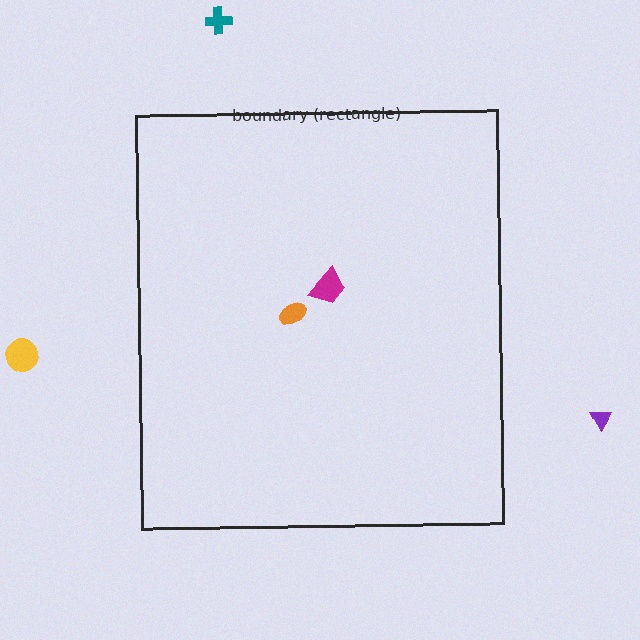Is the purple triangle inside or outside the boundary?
Outside.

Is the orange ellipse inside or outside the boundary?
Inside.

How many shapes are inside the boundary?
2 inside, 3 outside.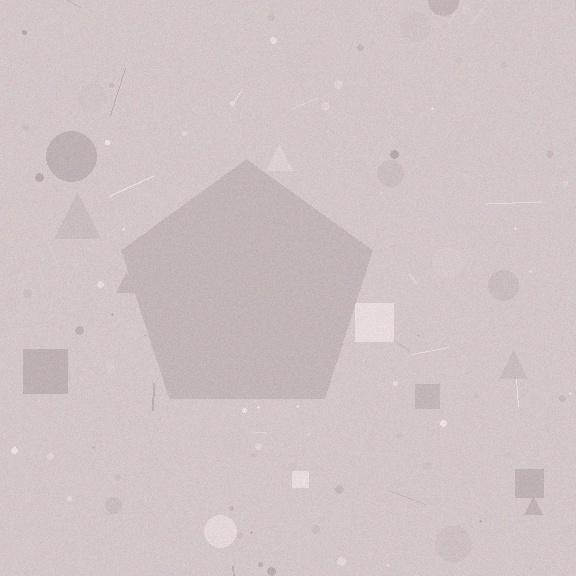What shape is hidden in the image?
A pentagon is hidden in the image.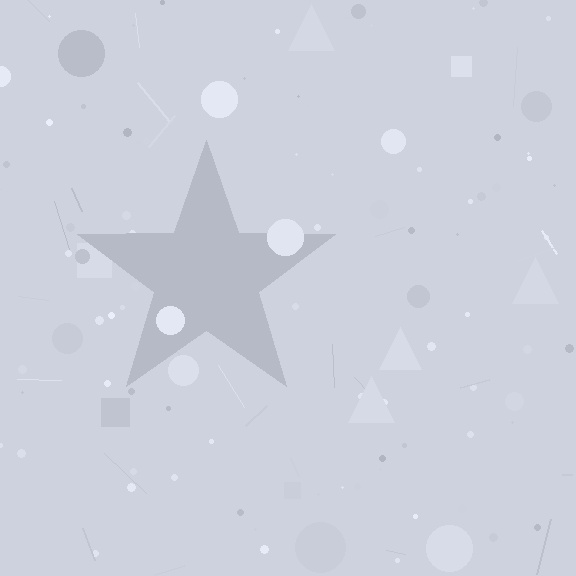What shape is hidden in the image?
A star is hidden in the image.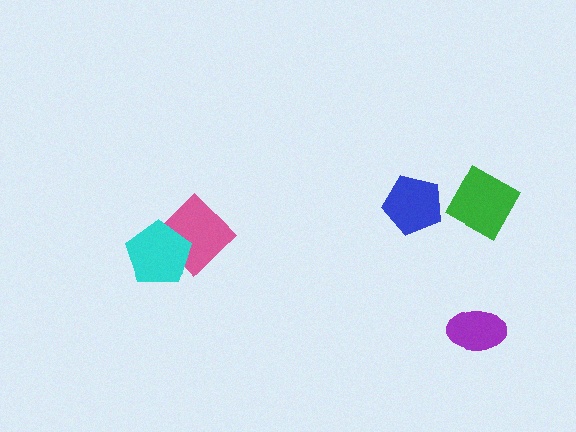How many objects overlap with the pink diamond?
1 object overlaps with the pink diamond.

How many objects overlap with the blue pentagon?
0 objects overlap with the blue pentagon.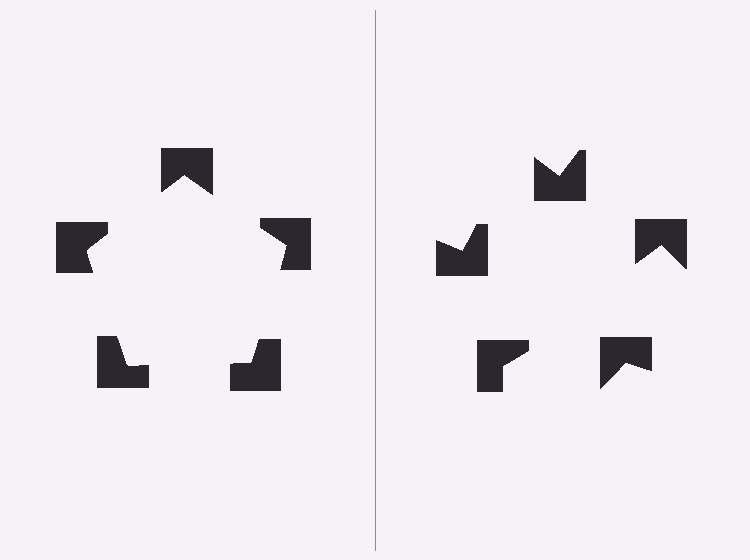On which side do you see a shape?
An illusory pentagon appears on the left side. On the right side the wedge cuts are rotated, so no coherent shape forms.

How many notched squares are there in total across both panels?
10 — 5 on each side.